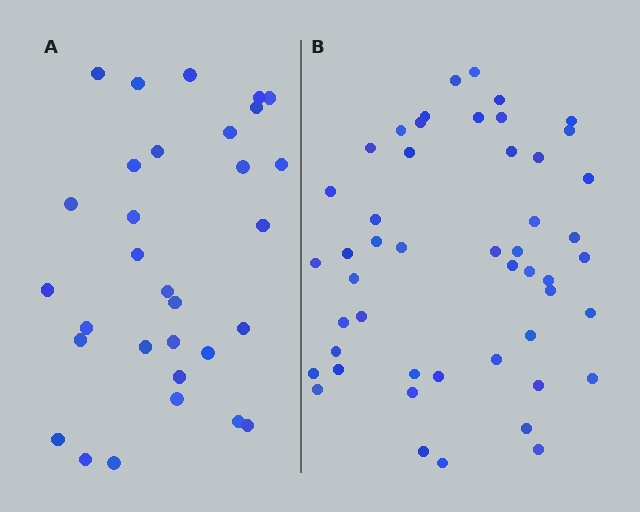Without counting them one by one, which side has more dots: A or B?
Region B (the right region) has more dots.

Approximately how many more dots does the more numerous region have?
Region B has approximately 20 more dots than region A.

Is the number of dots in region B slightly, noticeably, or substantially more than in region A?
Region B has substantially more. The ratio is roughly 1.6 to 1.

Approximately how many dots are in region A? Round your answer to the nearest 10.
About 30 dots. (The exact count is 31, which rounds to 30.)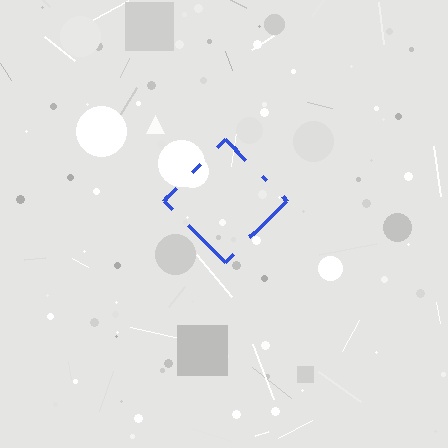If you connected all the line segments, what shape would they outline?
They would outline a diamond.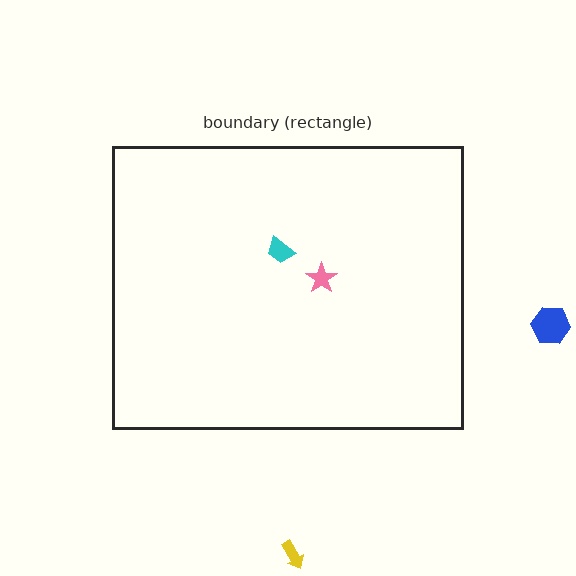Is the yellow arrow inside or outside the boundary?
Outside.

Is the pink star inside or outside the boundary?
Inside.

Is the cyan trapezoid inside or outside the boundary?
Inside.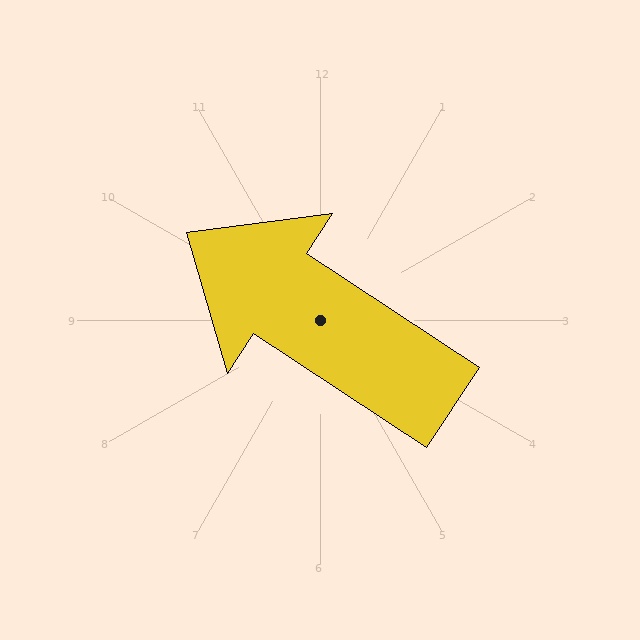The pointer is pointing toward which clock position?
Roughly 10 o'clock.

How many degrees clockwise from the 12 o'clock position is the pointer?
Approximately 303 degrees.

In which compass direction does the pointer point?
Northwest.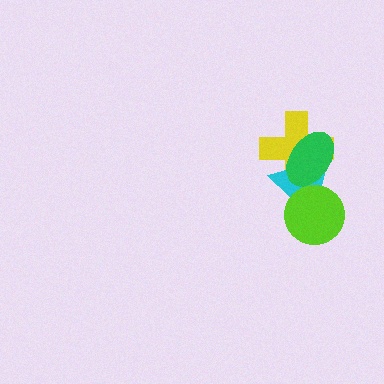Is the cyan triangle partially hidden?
Yes, it is partially covered by another shape.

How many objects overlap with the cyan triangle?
3 objects overlap with the cyan triangle.